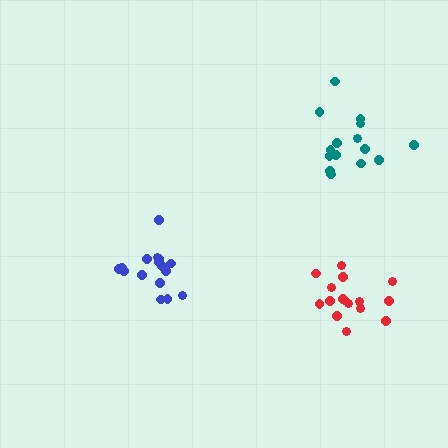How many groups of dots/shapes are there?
There are 3 groups.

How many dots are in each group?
Group 1: 15 dots, Group 2: 16 dots, Group 3: 16 dots (47 total).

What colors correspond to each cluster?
The clusters are colored: teal, blue, red.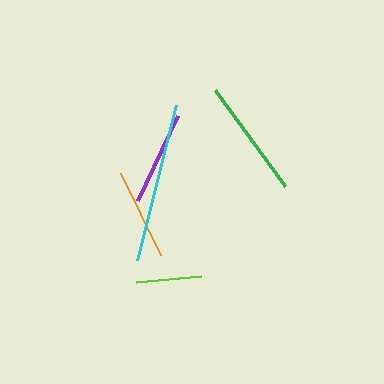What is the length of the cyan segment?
The cyan segment is approximately 160 pixels long.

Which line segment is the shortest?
The lime line is the shortest at approximately 65 pixels.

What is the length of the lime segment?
The lime segment is approximately 65 pixels long.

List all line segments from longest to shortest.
From longest to shortest: cyan, green, purple, orange, lime.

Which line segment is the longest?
The cyan line is the longest at approximately 160 pixels.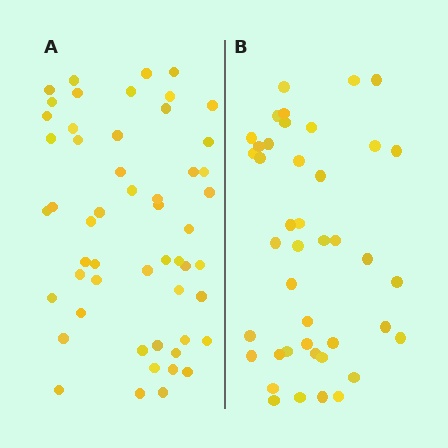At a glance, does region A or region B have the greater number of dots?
Region A (the left region) has more dots.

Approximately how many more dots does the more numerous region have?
Region A has roughly 12 or so more dots than region B.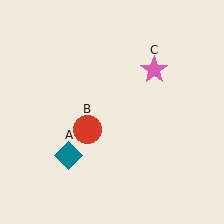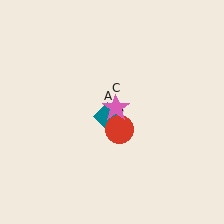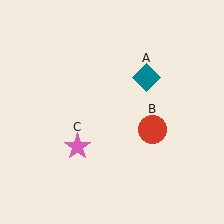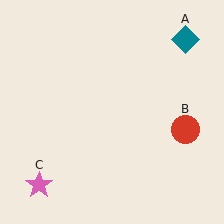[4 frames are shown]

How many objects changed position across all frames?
3 objects changed position: teal diamond (object A), red circle (object B), pink star (object C).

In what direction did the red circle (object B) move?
The red circle (object B) moved right.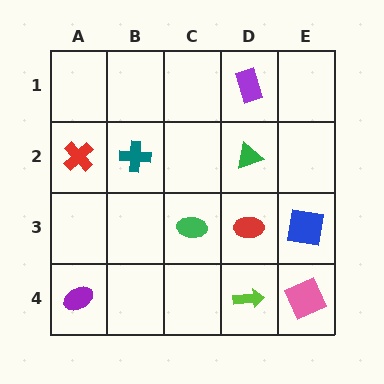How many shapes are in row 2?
3 shapes.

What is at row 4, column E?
A pink square.